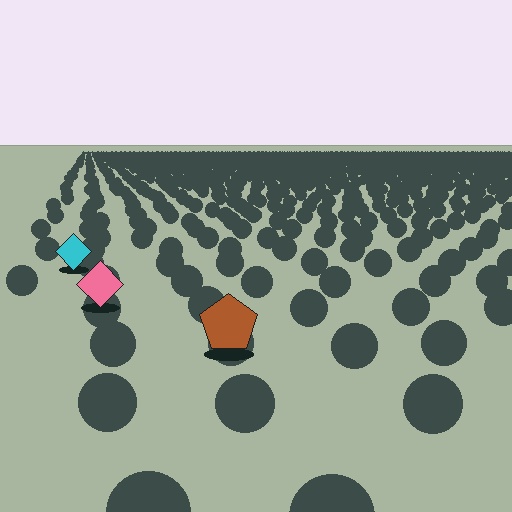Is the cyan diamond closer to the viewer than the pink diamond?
No. The pink diamond is closer — you can tell from the texture gradient: the ground texture is coarser near it.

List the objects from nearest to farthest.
From nearest to farthest: the brown pentagon, the pink diamond, the cyan diamond.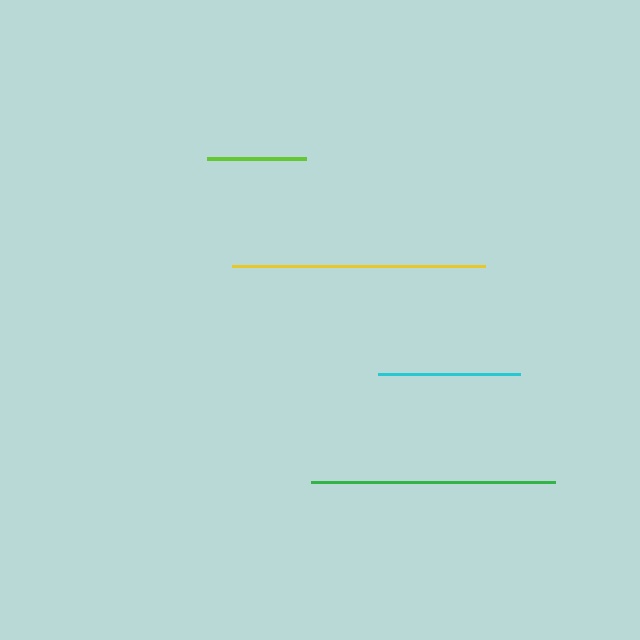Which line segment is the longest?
The yellow line is the longest at approximately 253 pixels.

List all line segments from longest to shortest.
From longest to shortest: yellow, green, cyan, lime.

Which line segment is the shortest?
The lime line is the shortest at approximately 100 pixels.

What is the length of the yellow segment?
The yellow segment is approximately 253 pixels long.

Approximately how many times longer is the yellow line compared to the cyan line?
The yellow line is approximately 1.8 times the length of the cyan line.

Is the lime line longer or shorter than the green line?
The green line is longer than the lime line.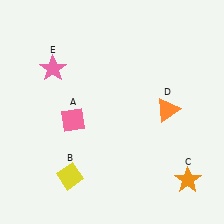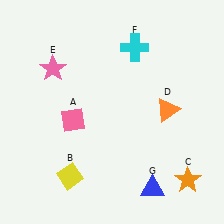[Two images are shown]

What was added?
A cyan cross (F), a blue triangle (G) were added in Image 2.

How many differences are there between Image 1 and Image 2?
There are 2 differences between the two images.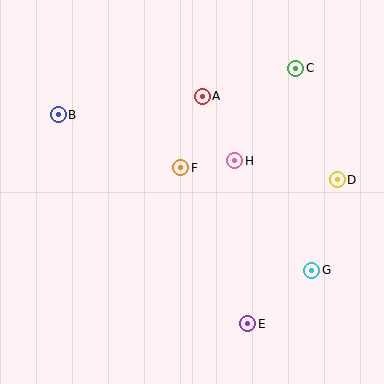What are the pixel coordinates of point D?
Point D is at (337, 180).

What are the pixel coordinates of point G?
Point G is at (312, 270).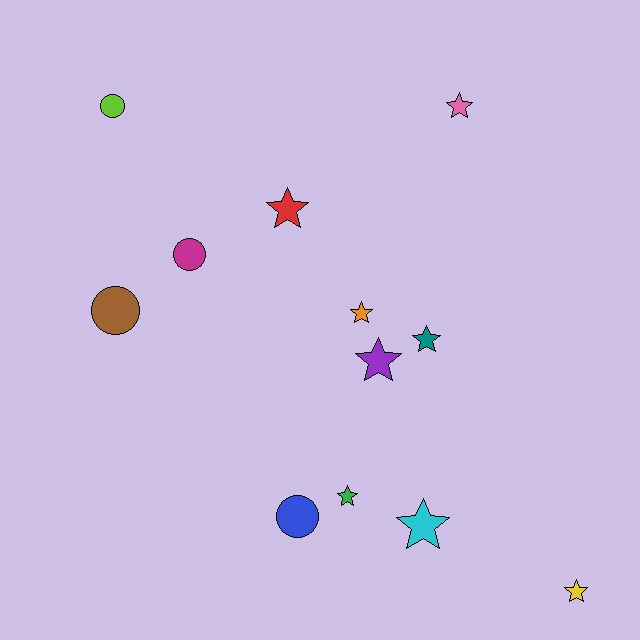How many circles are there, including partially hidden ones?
There are 4 circles.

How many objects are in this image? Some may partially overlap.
There are 12 objects.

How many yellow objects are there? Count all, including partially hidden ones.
There is 1 yellow object.